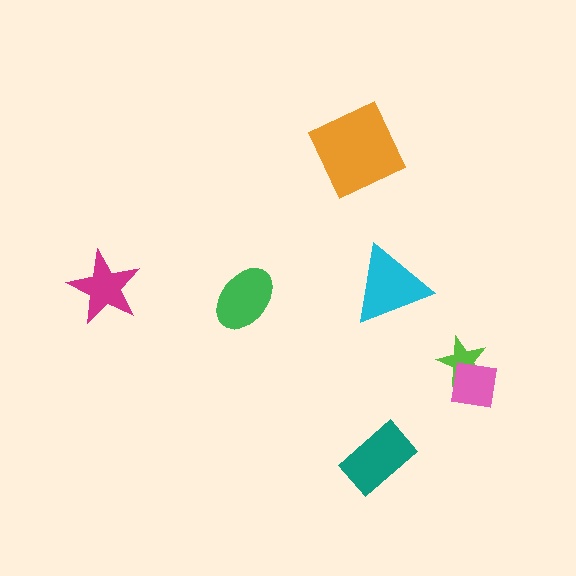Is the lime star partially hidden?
Yes, it is partially covered by another shape.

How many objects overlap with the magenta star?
0 objects overlap with the magenta star.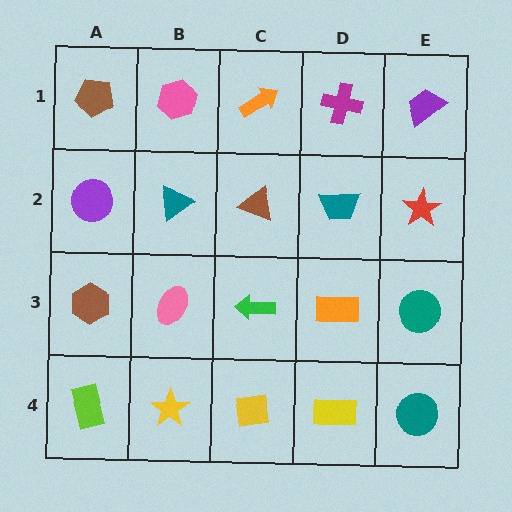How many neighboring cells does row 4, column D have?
3.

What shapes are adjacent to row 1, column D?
A teal trapezoid (row 2, column D), an orange arrow (row 1, column C), a purple trapezoid (row 1, column E).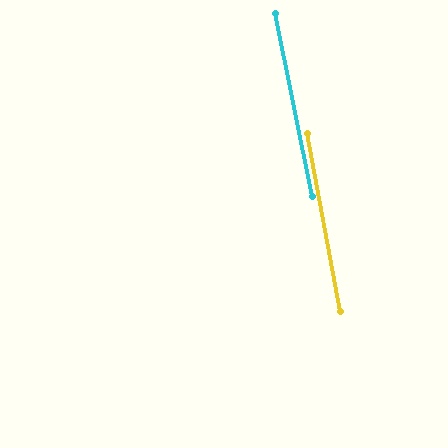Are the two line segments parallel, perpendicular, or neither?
Parallel — their directions differ by only 0.9°.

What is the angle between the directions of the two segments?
Approximately 1 degree.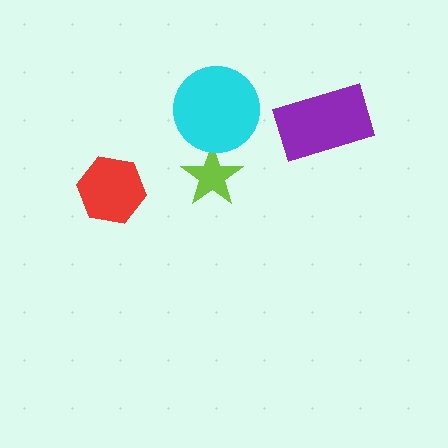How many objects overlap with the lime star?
1 object overlaps with the lime star.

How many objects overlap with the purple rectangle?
0 objects overlap with the purple rectangle.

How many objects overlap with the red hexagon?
0 objects overlap with the red hexagon.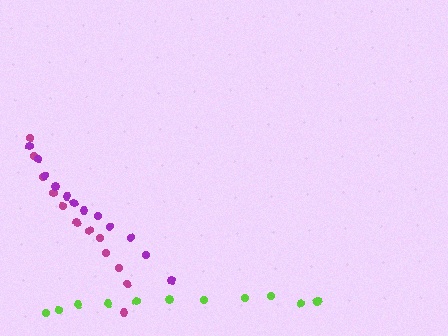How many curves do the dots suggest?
There are 3 distinct paths.